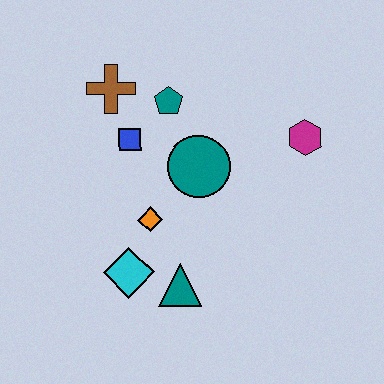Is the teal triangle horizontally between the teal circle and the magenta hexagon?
No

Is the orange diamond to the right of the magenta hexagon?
No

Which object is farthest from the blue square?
The magenta hexagon is farthest from the blue square.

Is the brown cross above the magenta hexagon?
Yes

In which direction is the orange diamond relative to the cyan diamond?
The orange diamond is above the cyan diamond.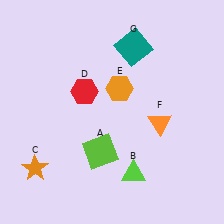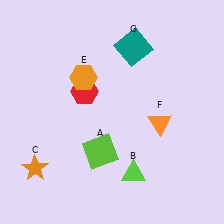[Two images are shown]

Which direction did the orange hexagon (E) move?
The orange hexagon (E) moved left.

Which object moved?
The orange hexagon (E) moved left.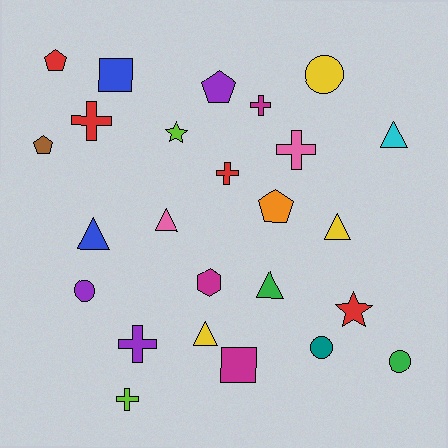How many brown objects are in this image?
There is 1 brown object.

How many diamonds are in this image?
There are no diamonds.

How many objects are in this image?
There are 25 objects.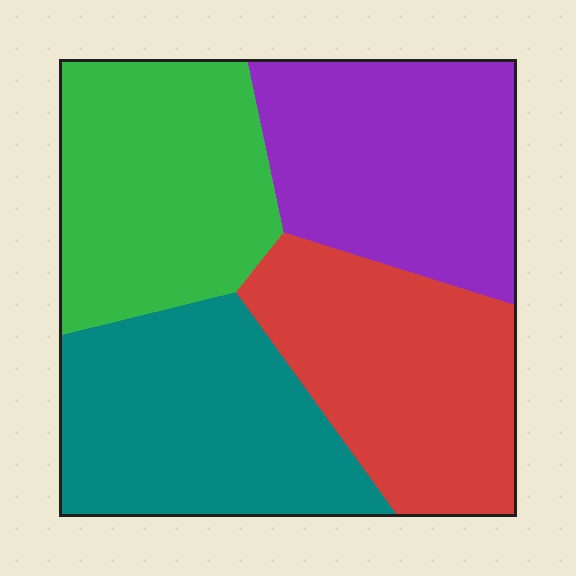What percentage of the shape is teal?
Teal covers about 25% of the shape.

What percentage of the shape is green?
Green takes up about one quarter (1/4) of the shape.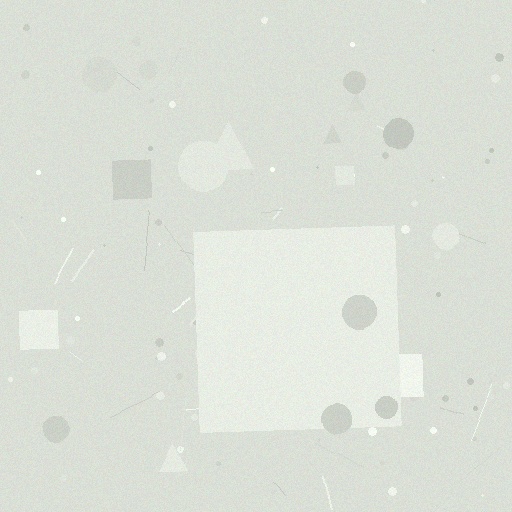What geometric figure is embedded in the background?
A square is embedded in the background.